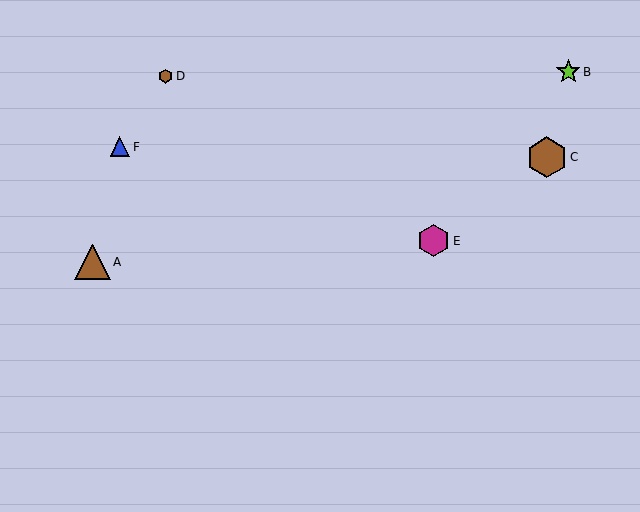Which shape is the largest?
The brown hexagon (labeled C) is the largest.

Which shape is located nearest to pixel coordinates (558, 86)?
The lime star (labeled B) at (568, 72) is nearest to that location.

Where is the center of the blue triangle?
The center of the blue triangle is at (120, 147).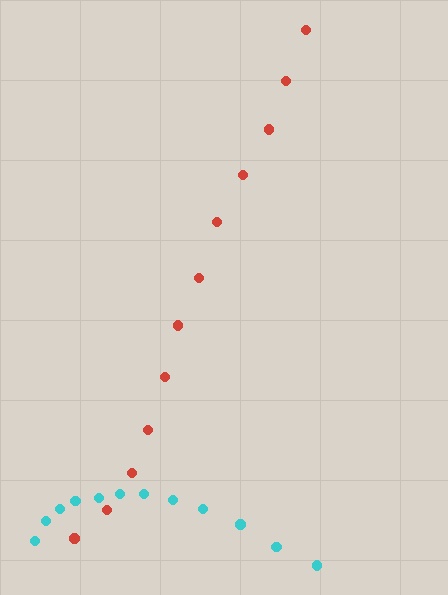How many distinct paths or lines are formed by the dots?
There are 2 distinct paths.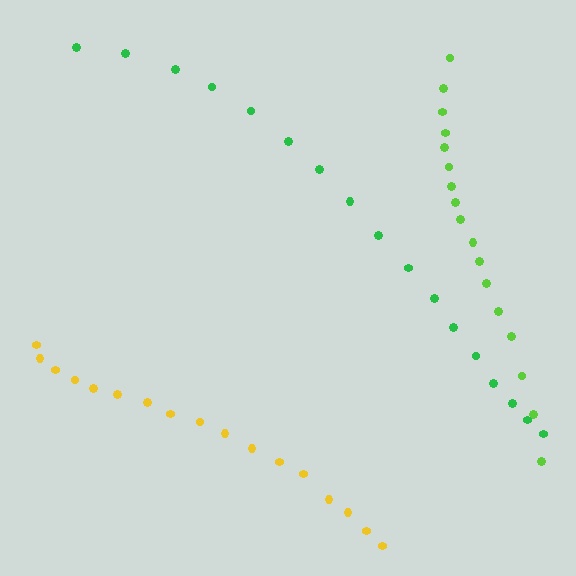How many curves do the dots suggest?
There are 3 distinct paths.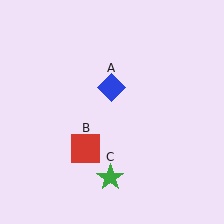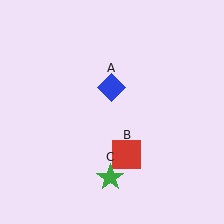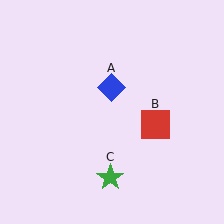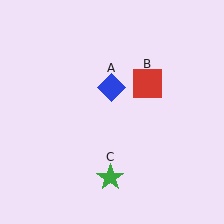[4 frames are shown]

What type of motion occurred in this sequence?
The red square (object B) rotated counterclockwise around the center of the scene.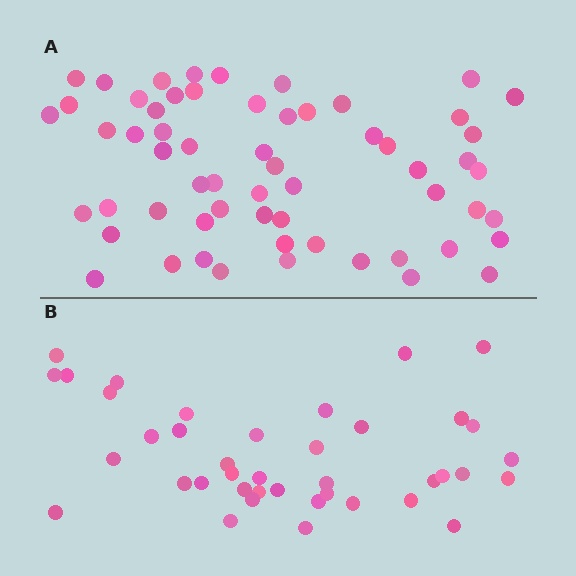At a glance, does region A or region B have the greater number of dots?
Region A (the top region) has more dots.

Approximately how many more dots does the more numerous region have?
Region A has approximately 20 more dots than region B.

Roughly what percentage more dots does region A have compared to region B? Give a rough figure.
About 50% more.